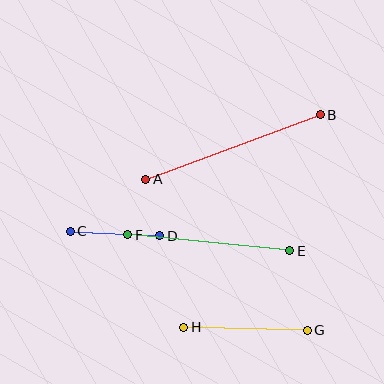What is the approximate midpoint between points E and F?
The midpoint is at approximately (209, 243) pixels.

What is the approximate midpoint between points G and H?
The midpoint is at approximately (246, 329) pixels.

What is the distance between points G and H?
The distance is approximately 123 pixels.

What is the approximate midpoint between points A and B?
The midpoint is at approximately (233, 147) pixels.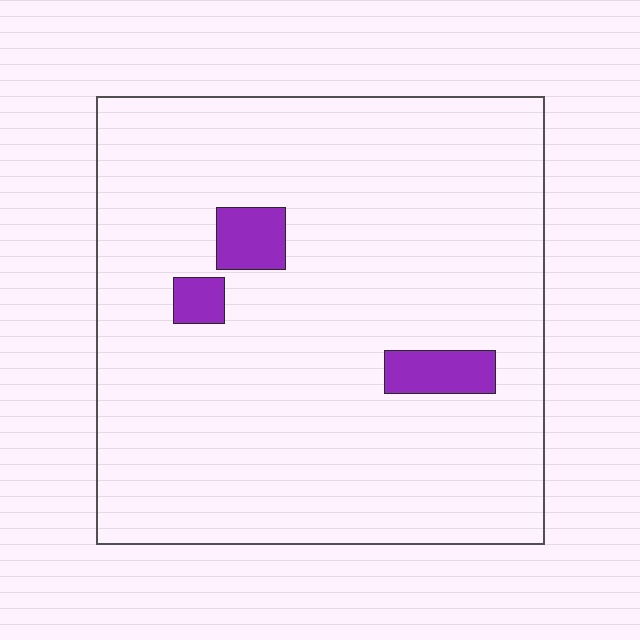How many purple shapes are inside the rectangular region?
3.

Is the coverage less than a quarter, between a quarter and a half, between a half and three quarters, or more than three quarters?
Less than a quarter.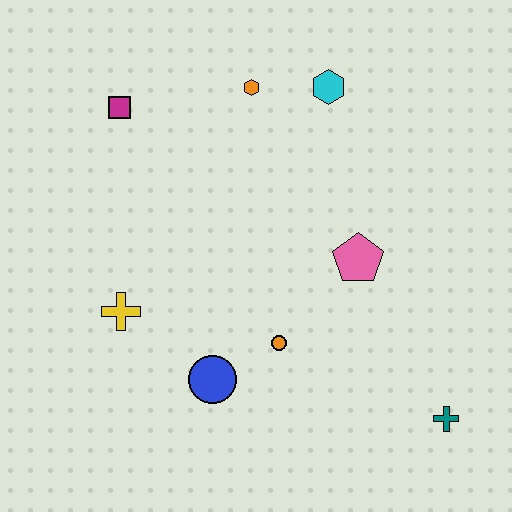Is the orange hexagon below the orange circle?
No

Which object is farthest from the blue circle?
The cyan hexagon is farthest from the blue circle.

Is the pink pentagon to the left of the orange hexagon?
No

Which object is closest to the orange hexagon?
The cyan hexagon is closest to the orange hexagon.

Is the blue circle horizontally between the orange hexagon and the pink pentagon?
No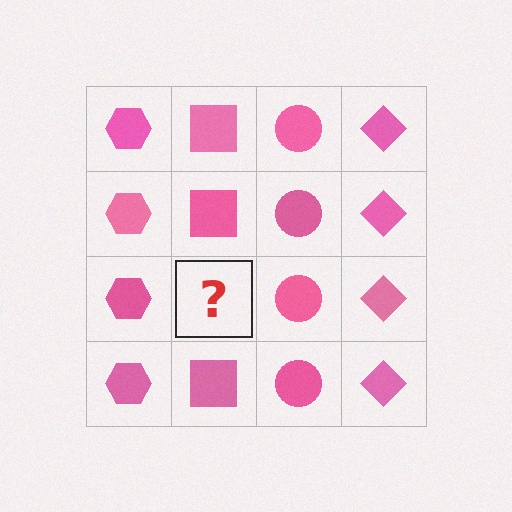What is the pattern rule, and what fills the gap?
The rule is that each column has a consistent shape. The gap should be filled with a pink square.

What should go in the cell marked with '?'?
The missing cell should contain a pink square.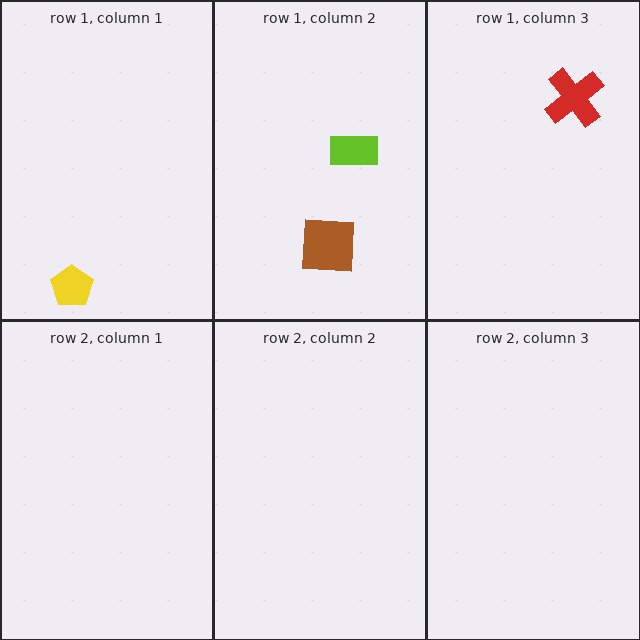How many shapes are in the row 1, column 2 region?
2.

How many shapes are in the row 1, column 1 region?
1.